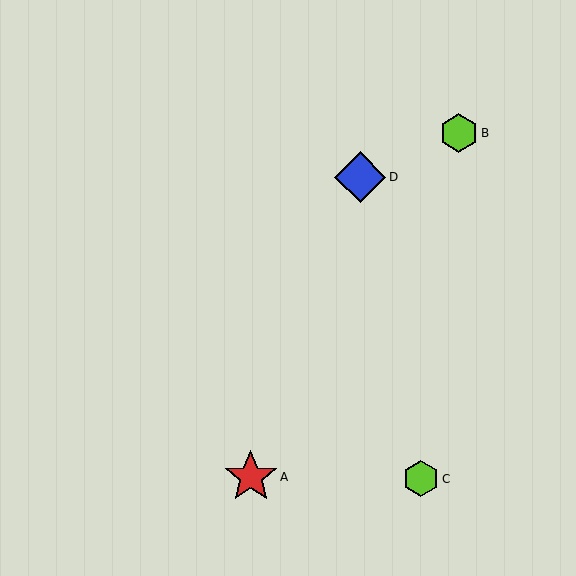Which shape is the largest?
The red star (labeled A) is the largest.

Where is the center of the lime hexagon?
The center of the lime hexagon is at (459, 133).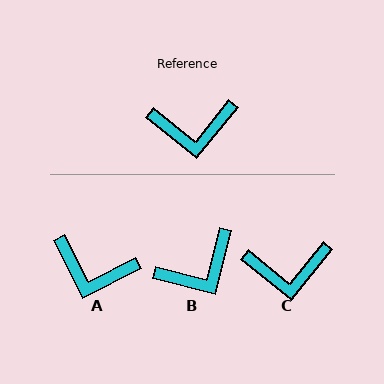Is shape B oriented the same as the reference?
No, it is off by about 25 degrees.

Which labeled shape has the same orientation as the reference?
C.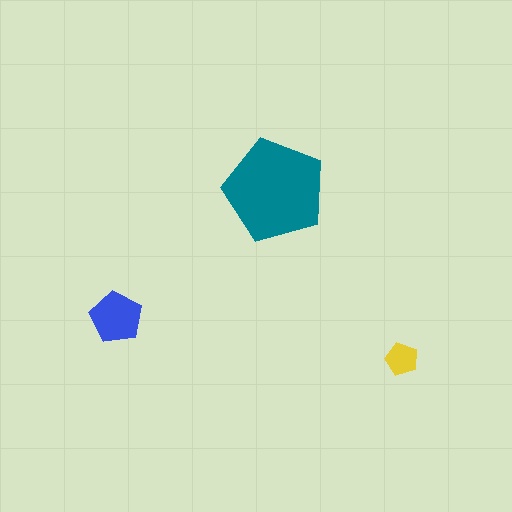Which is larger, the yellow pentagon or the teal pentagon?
The teal one.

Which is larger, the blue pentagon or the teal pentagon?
The teal one.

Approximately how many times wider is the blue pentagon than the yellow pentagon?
About 1.5 times wider.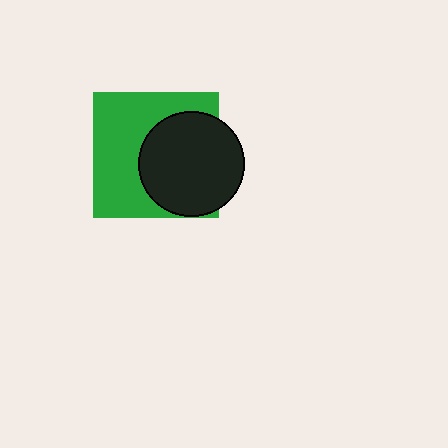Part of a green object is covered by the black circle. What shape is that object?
It is a square.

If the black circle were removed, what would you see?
You would see the complete green square.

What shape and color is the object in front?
The object in front is a black circle.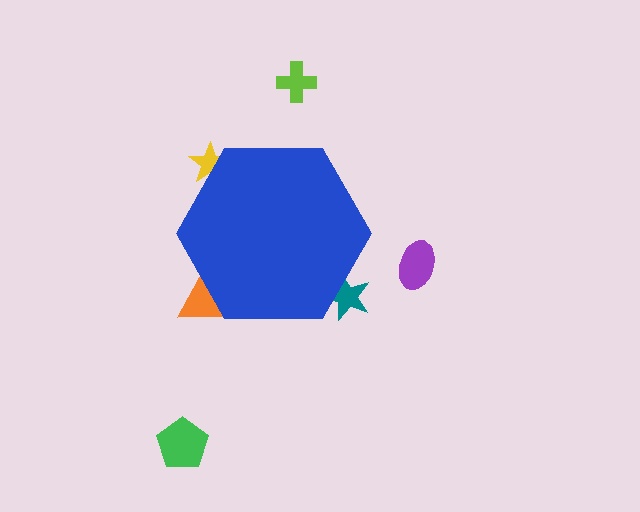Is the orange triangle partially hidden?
Yes, the orange triangle is partially hidden behind the blue hexagon.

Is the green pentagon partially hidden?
No, the green pentagon is fully visible.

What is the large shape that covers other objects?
A blue hexagon.